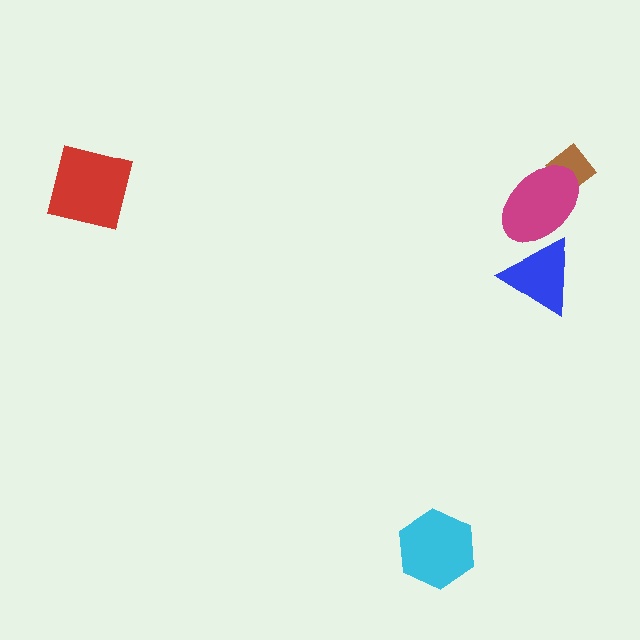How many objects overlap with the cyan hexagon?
0 objects overlap with the cyan hexagon.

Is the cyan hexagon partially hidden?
No, no other shape covers it.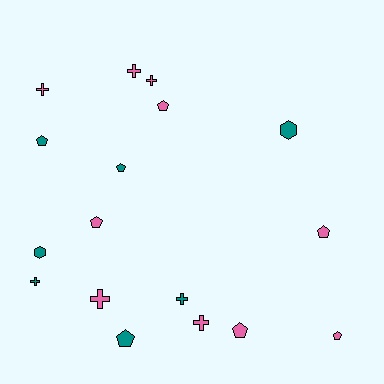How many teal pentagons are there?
There are 3 teal pentagons.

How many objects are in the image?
There are 17 objects.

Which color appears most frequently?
Pink, with 10 objects.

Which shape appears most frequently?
Pentagon, with 8 objects.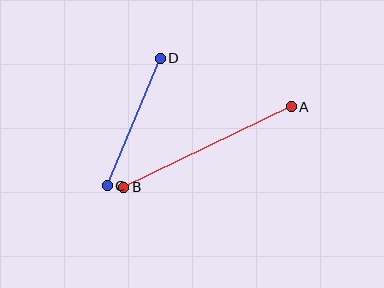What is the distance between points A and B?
The distance is approximately 186 pixels.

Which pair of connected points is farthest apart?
Points A and B are farthest apart.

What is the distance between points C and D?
The distance is approximately 138 pixels.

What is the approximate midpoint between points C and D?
The midpoint is at approximately (134, 122) pixels.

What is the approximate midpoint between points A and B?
The midpoint is at approximately (207, 147) pixels.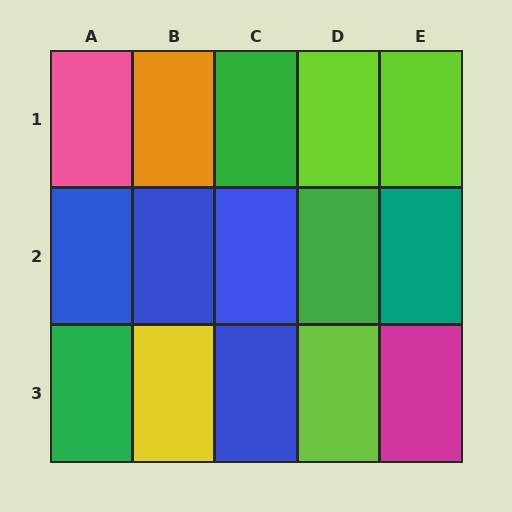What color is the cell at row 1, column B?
Orange.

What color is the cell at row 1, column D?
Lime.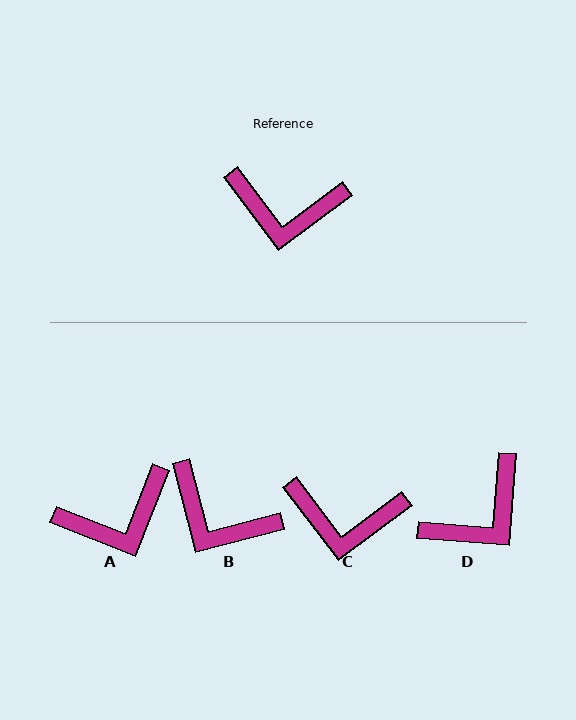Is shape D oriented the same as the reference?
No, it is off by about 49 degrees.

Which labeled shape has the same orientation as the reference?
C.